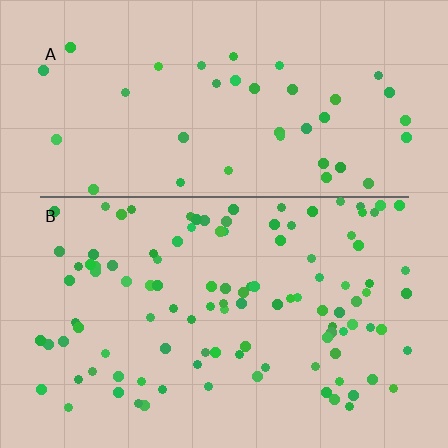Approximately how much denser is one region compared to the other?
Approximately 2.6× — region B over region A.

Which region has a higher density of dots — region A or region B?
B (the bottom).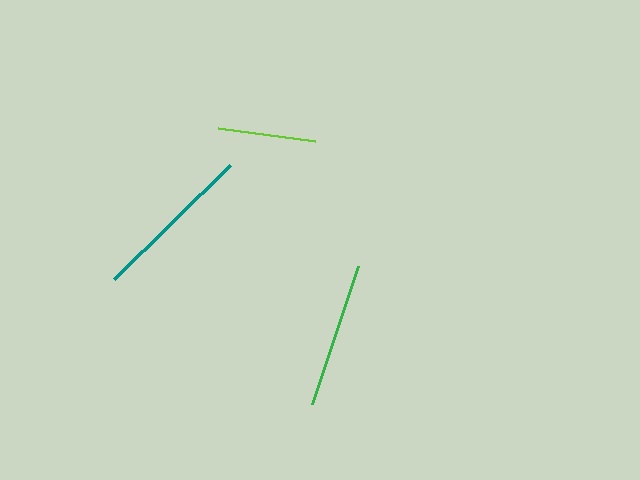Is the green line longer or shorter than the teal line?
The teal line is longer than the green line.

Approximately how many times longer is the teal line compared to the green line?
The teal line is approximately 1.1 times the length of the green line.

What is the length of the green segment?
The green segment is approximately 146 pixels long.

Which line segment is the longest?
The teal line is the longest at approximately 162 pixels.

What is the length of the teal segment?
The teal segment is approximately 162 pixels long.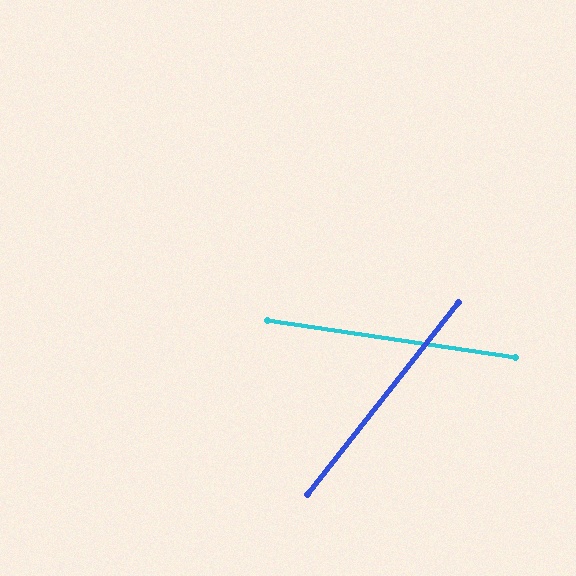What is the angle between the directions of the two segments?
Approximately 60 degrees.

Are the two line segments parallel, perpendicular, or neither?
Neither parallel nor perpendicular — they differ by about 60°.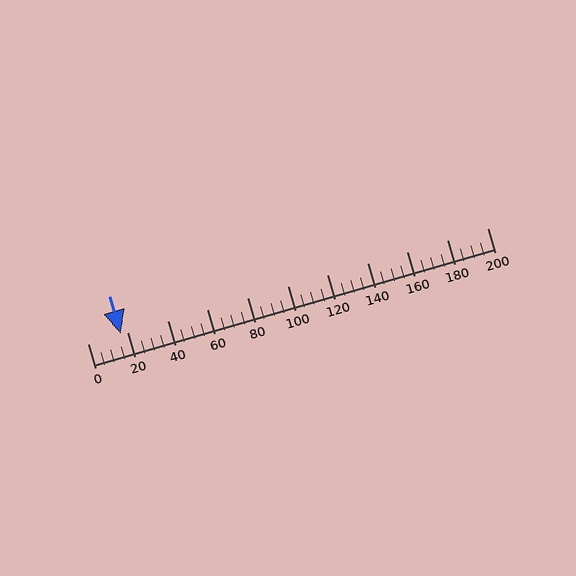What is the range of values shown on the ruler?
The ruler shows values from 0 to 200.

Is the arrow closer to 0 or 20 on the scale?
The arrow is closer to 20.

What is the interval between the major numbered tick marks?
The major tick marks are spaced 20 units apart.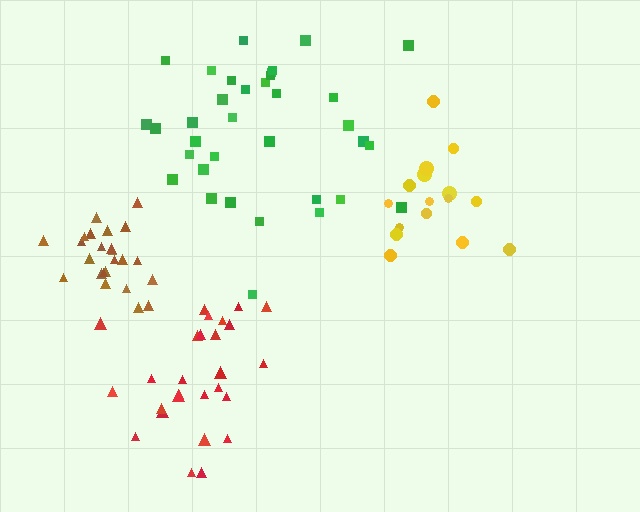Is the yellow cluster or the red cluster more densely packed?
Yellow.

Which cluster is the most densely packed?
Brown.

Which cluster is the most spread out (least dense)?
Red.